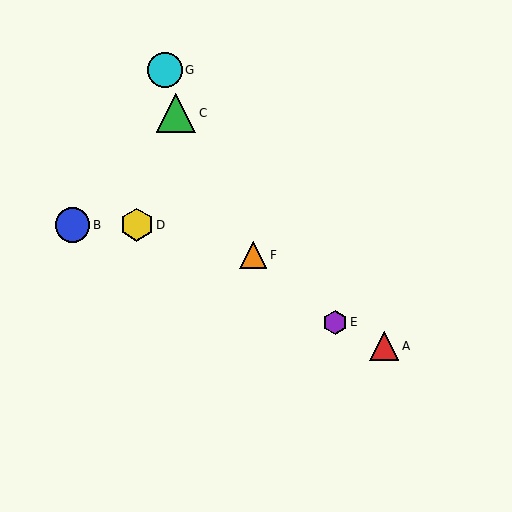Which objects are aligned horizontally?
Objects B, D are aligned horizontally.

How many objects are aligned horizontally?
2 objects (B, D) are aligned horizontally.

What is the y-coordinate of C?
Object C is at y≈113.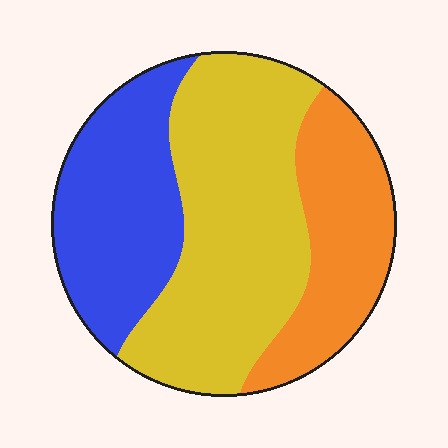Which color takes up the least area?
Orange, at roughly 25%.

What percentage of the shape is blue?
Blue covers around 30% of the shape.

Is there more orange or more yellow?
Yellow.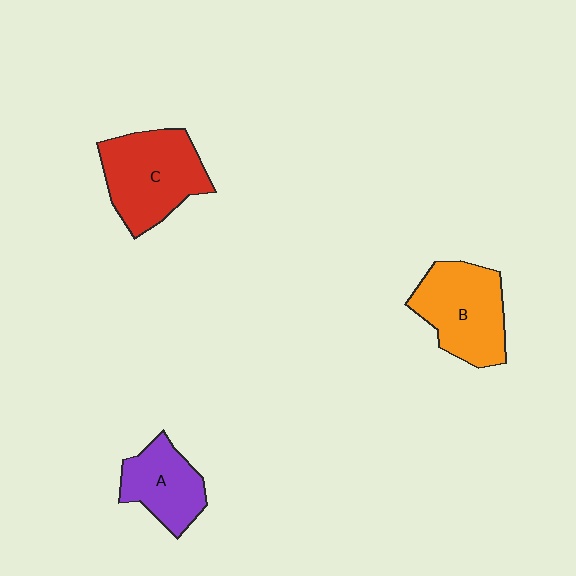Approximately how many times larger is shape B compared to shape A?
Approximately 1.4 times.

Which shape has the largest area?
Shape C (red).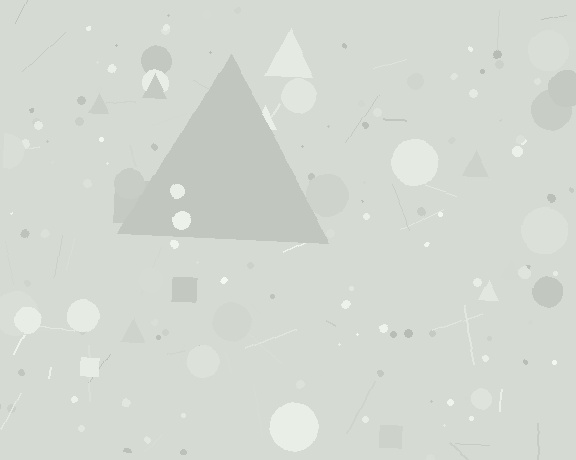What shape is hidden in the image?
A triangle is hidden in the image.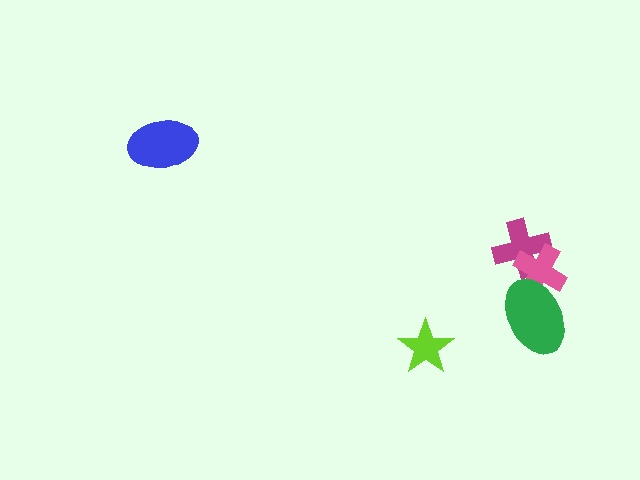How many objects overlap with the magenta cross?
1 object overlaps with the magenta cross.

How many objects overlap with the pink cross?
2 objects overlap with the pink cross.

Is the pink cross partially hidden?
Yes, it is partially covered by another shape.